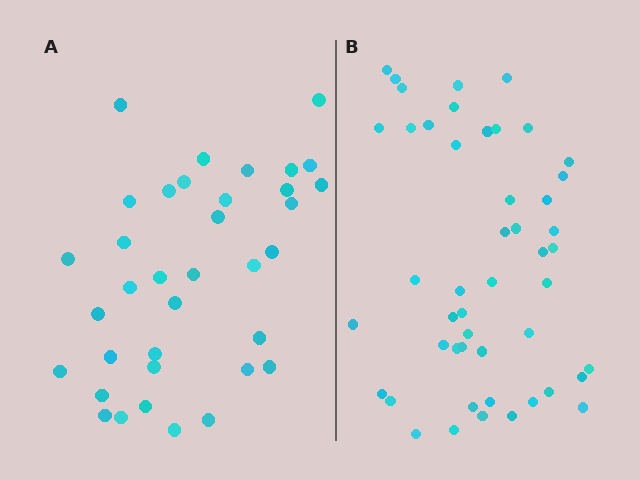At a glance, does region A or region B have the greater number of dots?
Region B (the right region) has more dots.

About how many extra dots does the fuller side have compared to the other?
Region B has roughly 12 or so more dots than region A.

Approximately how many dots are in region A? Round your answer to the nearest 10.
About 40 dots. (The exact count is 36, which rounds to 40.)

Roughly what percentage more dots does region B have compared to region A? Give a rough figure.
About 35% more.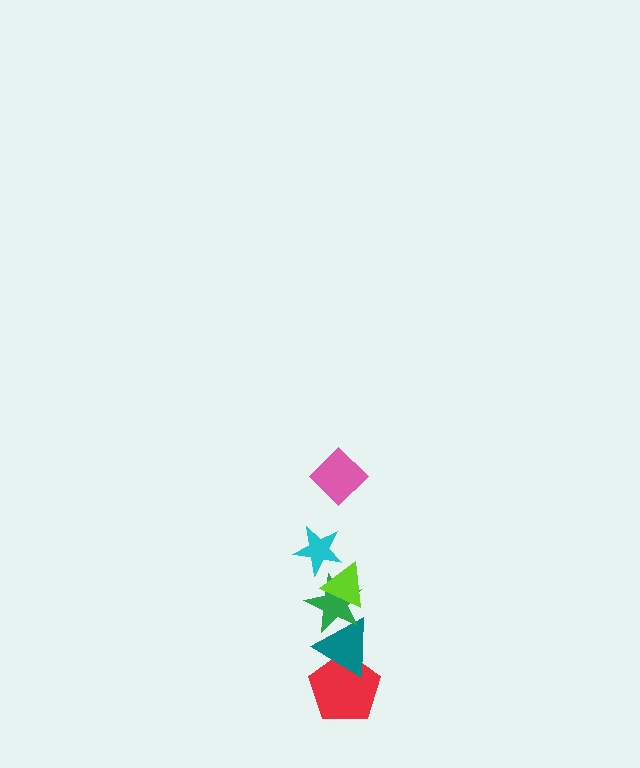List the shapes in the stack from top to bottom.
From top to bottom: the pink diamond, the cyan star, the lime triangle, the green star, the teal triangle, the red pentagon.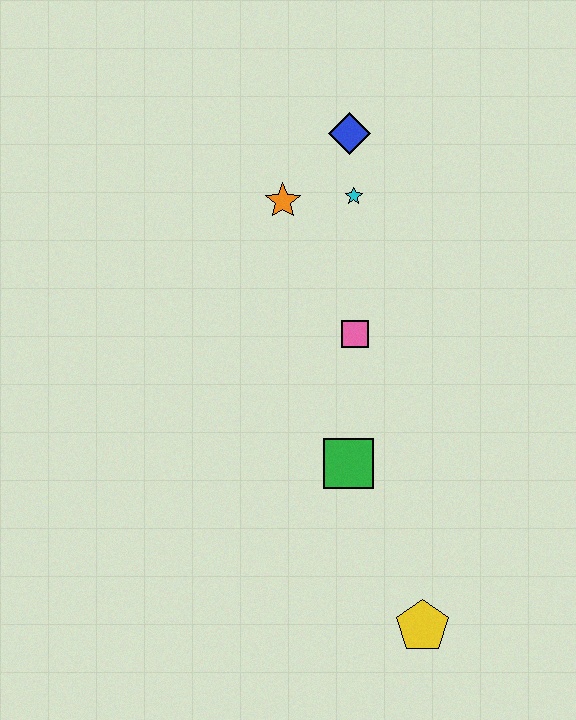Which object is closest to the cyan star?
The blue diamond is closest to the cyan star.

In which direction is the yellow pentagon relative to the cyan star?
The yellow pentagon is below the cyan star.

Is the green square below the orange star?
Yes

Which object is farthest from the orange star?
The yellow pentagon is farthest from the orange star.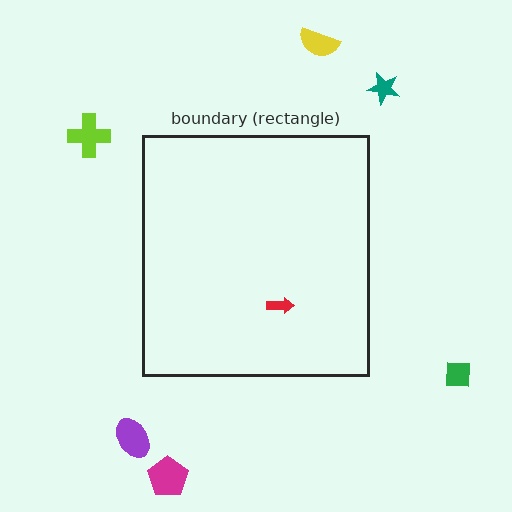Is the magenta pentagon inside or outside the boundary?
Outside.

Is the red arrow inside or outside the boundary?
Inside.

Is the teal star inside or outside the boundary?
Outside.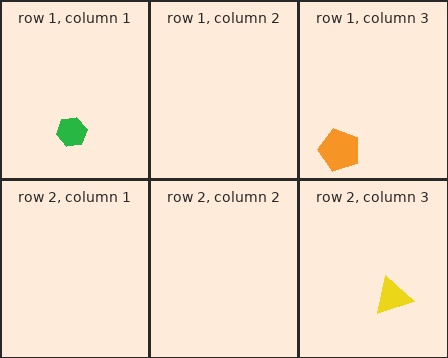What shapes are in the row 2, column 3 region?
The yellow triangle.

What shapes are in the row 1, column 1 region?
The green hexagon.